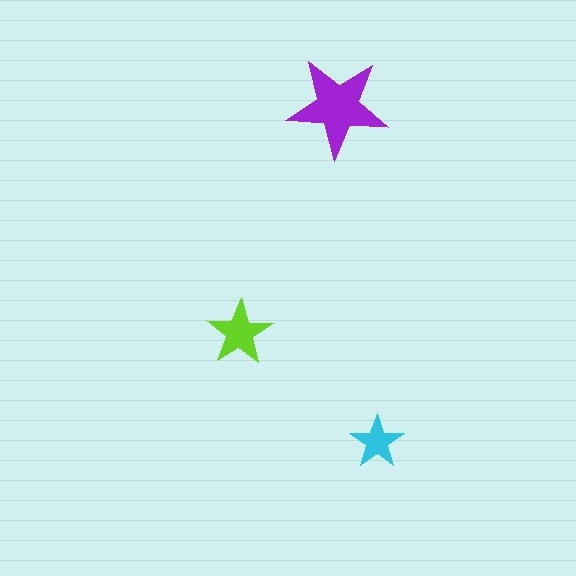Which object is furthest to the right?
The cyan star is rightmost.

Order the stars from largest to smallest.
the purple one, the lime one, the cyan one.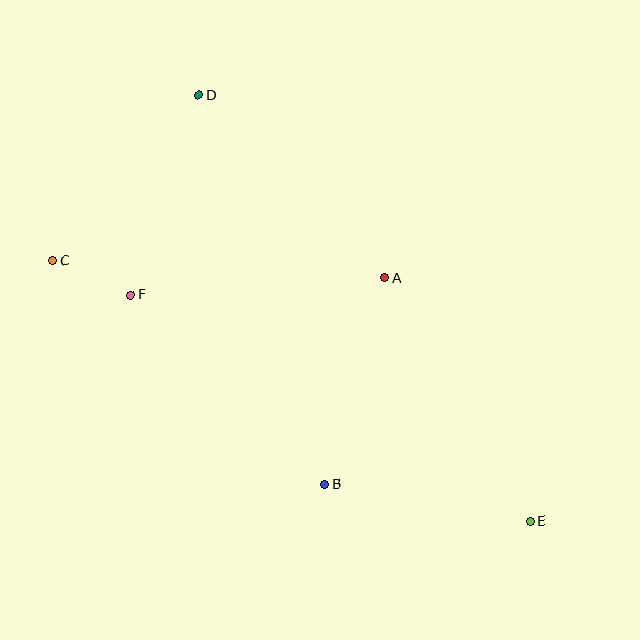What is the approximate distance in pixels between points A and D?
The distance between A and D is approximately 260 pixels.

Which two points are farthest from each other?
Points C and E are farthest from each other.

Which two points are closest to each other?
Points C and F are closest to each other.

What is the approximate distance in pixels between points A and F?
The distance between A and F is approximately 254 pixels.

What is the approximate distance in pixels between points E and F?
The distance between E and F is approximately 459 pixels.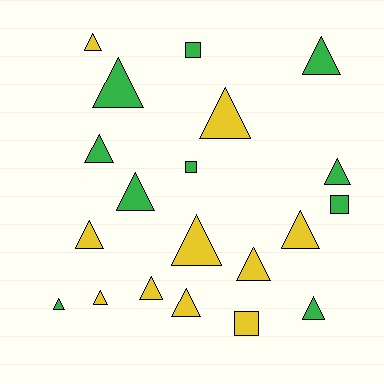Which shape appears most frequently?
Triangle, with 16 objects.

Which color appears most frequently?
Green, with 10 objects.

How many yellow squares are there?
There is 1 yellow square.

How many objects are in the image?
There are 20 objects.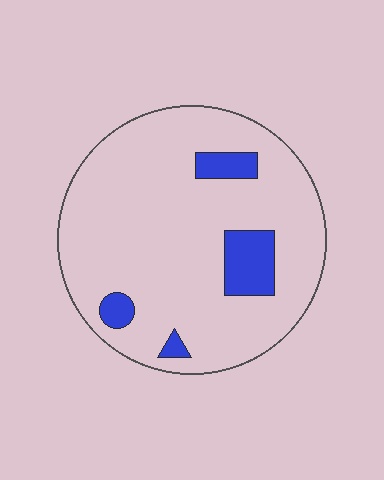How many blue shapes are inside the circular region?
4.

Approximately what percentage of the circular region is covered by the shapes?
Approximately 10%.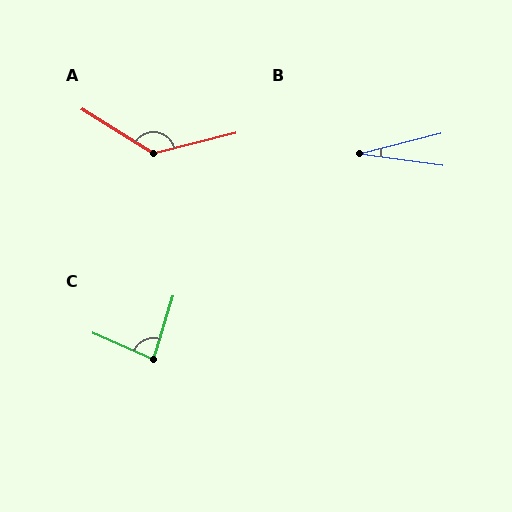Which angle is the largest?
A, at approximately 134 degrees.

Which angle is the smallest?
B, at approximately 22 degrees.